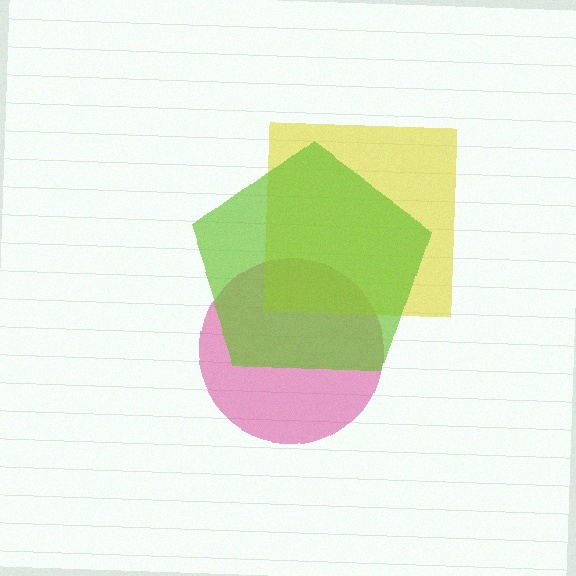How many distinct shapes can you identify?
There are 3 distinct shapes: a magenta circle, a yellow square, a lime pentagon.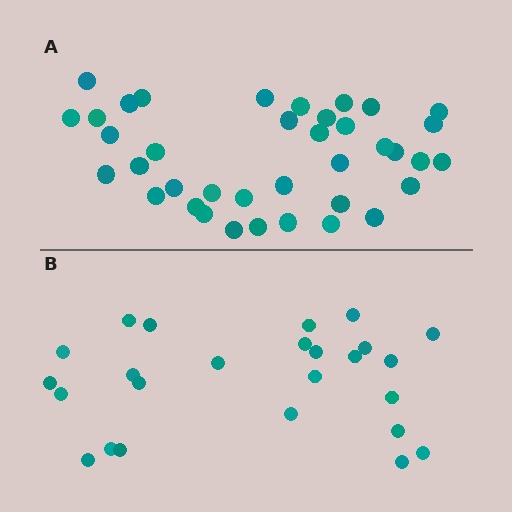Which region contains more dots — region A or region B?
Region A (the top region) has more dots.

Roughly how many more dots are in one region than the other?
Region A has approximately 15 more dots than region B.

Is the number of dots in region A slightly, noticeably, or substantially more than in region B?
Region A has substantially more. The ratio is roughly 1.5 to 1.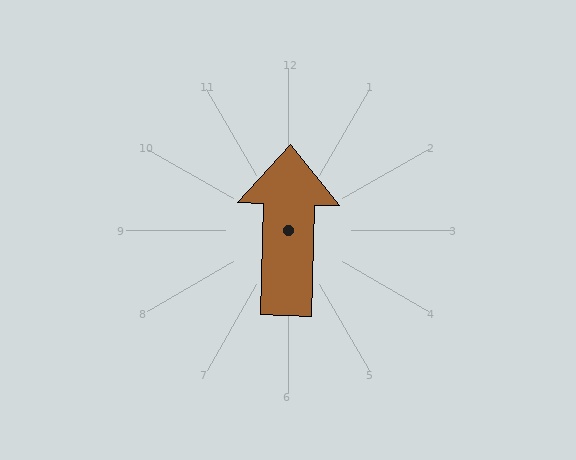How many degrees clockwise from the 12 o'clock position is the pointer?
Approximately 2 degrees.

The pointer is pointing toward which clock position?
Roughly 12 o'clock.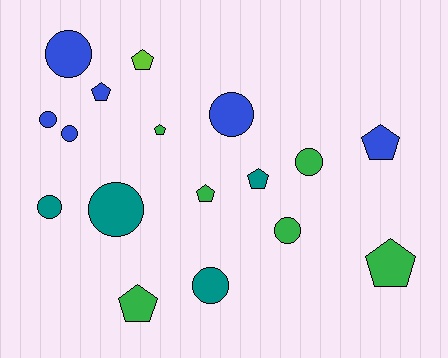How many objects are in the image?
There are 17 objects.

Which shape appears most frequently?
Circle, with 9 objects.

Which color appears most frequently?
Green, with 6 objects.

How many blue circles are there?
There are 4 blue circles.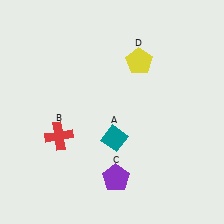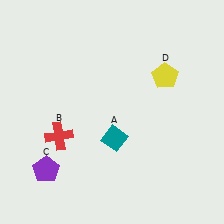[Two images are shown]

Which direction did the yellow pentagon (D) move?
The yellow pentagon (D) moved right.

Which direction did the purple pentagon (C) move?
The purple pentagon (C) moved left.